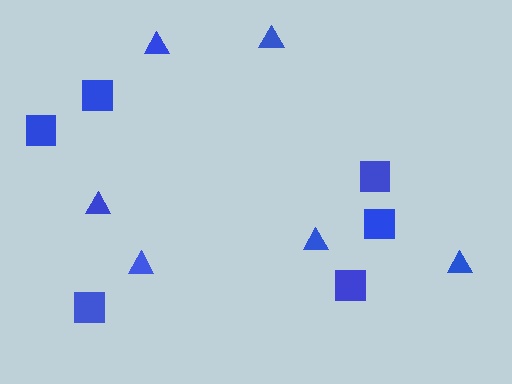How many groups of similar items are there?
There are 2 groups: one group of squares (6) and one group of triangles (6).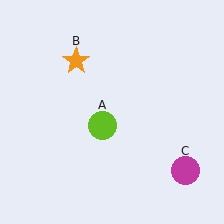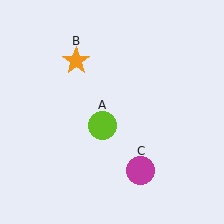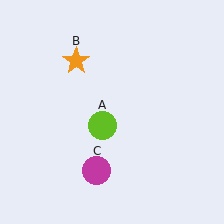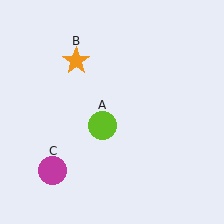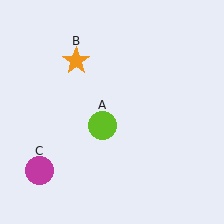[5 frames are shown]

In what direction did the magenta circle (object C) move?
The magenta circle (object C) moved left.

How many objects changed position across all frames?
1 object changed position: magenta circle (object C).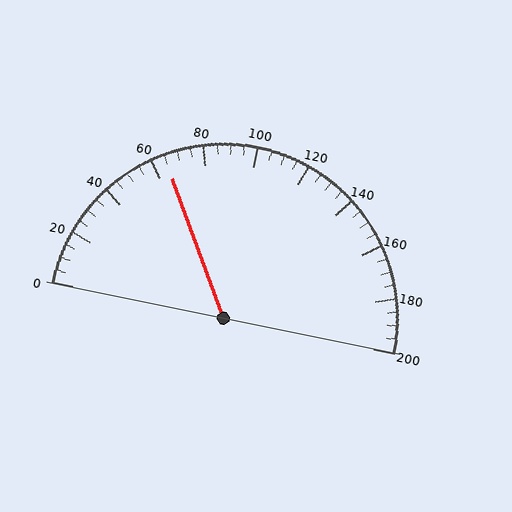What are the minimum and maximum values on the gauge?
The gauge ranges from 0 to 200.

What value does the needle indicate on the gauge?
The needle indicates approximately 65.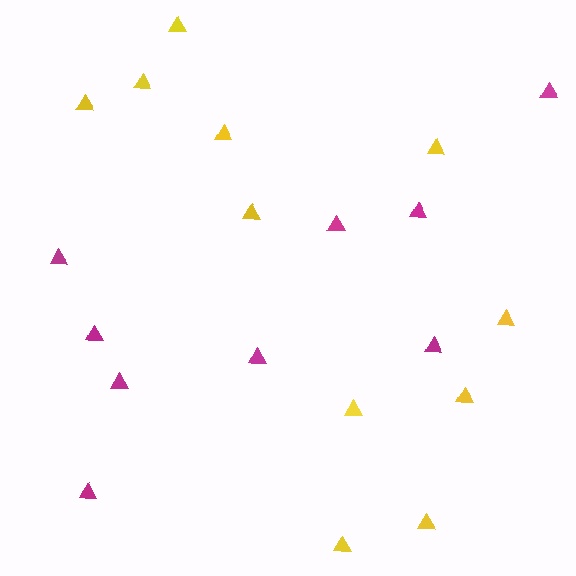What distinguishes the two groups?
There are 2 groups: one group of yellow triangles (11) and one group of magenta triangles (9).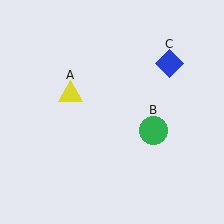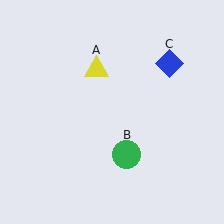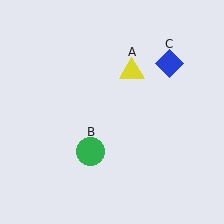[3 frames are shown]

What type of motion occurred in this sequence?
The yellow triangle (object A), green circle (object B) rotated clockwise around the center of the scene.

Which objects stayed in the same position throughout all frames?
Blue diamond (object C) remained stationary.